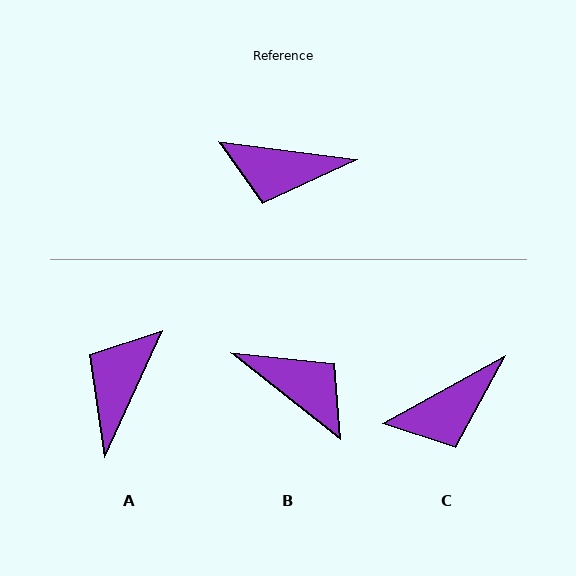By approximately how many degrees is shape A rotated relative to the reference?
Approximately 107 degrees clockwise.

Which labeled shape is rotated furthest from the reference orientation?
B, about 149 degrees away.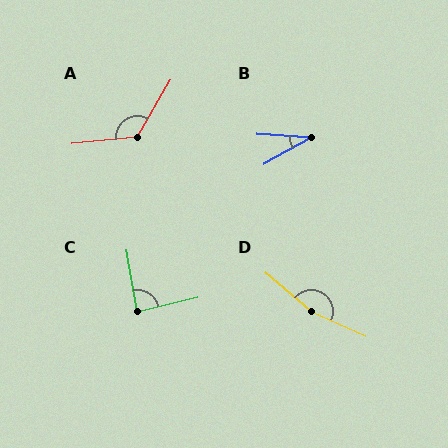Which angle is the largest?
D, at approximately 163 degrees.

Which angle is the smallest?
B, at approximately 33 degrees.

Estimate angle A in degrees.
Approximately 125 degrees.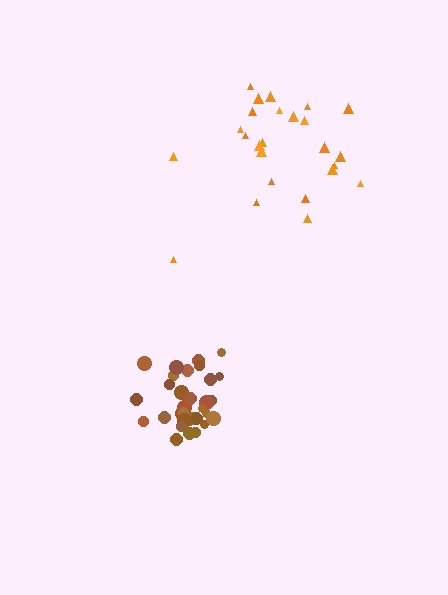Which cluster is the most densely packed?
Brown.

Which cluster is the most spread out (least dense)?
Orange.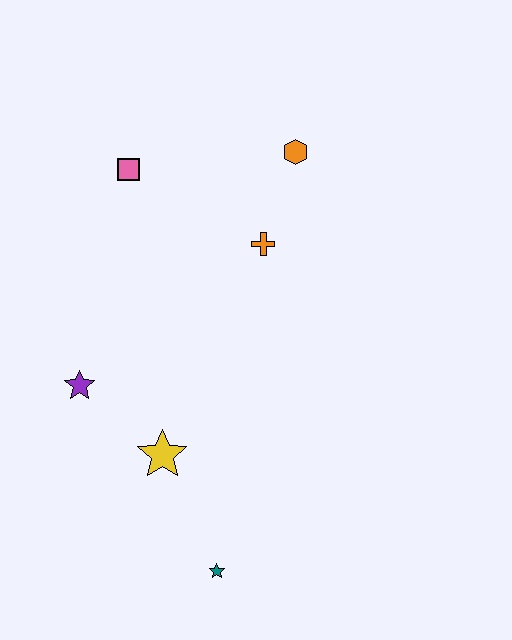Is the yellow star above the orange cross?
No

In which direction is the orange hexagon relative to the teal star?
The orange hexagon is above the teal star.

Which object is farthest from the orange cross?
The teal star is farthest from the orange cross.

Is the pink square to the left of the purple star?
No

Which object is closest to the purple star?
The yellow star is closest to the purple star.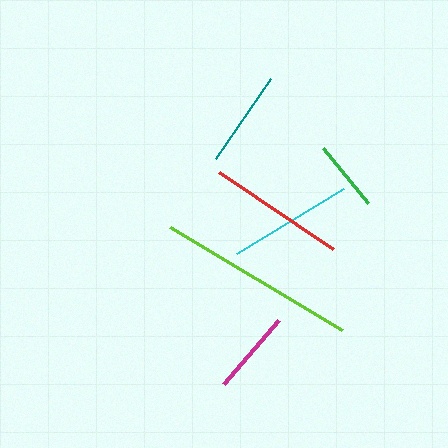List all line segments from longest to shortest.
From longest to shortest: lime, red, cyan, teal, magenta, green.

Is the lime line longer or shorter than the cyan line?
The lime line is longer than the cyan line.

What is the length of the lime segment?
The lime segment is approximately 200 pixels long.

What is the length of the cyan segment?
The cyan segment is approximately 126 pixels long.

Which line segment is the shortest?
The green line is the shortest at approximately 71 pixels.